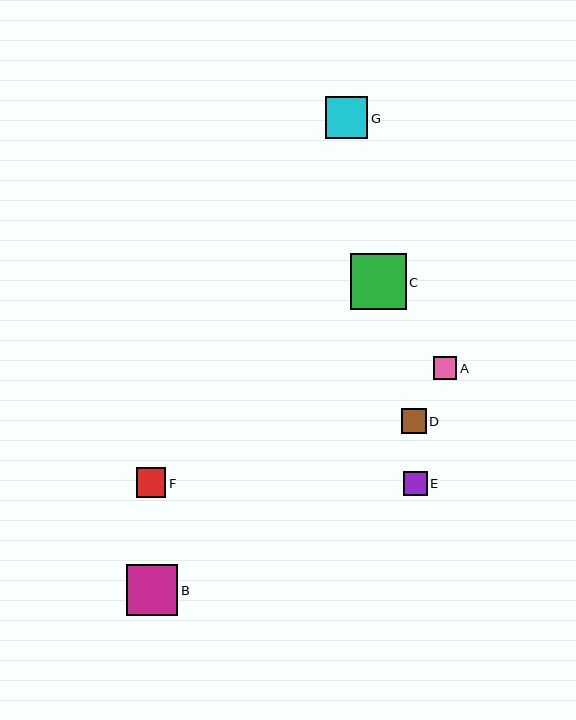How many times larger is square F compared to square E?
Square F is approximately 1.2 times the size of square E.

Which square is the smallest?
Square A is the smallest with a size of approximately 23 pixels.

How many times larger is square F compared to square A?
Square F is approximately 1.3 times the size of square A.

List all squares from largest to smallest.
From largest to smallest: C, B, G, F, D, E, A.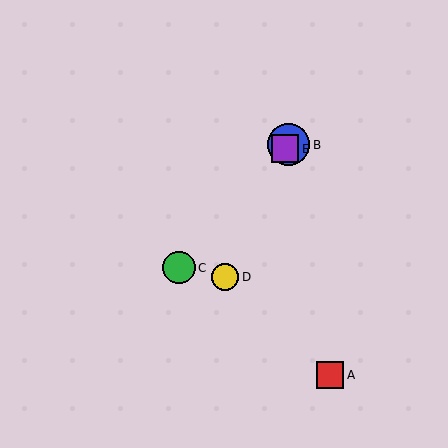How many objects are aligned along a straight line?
3 objects (B, C, E) are aligned along a straight line.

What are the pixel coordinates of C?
Object C is at (179, 268).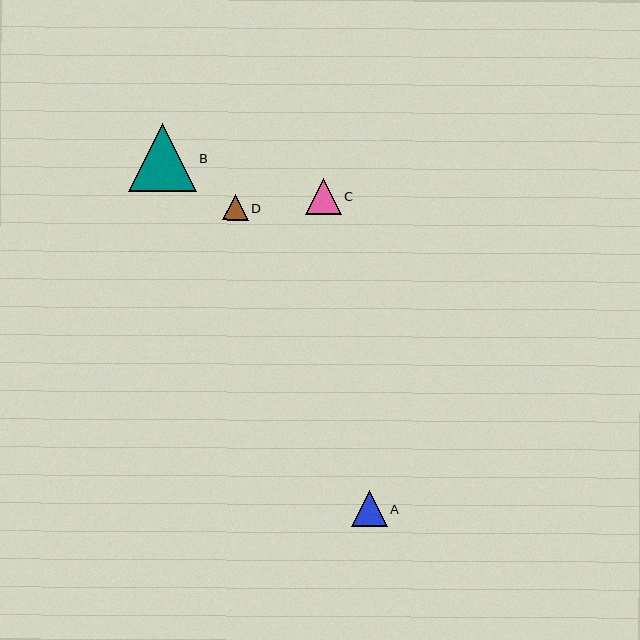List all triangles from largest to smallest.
From largest to smallest: B, C, A, D.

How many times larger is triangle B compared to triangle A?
Triangle B is approximately 1.9 times the size of triangle A.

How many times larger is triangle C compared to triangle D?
Triangle C is approximately 1.4 times the size of triangle D.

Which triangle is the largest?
Triangle B is the largest with a size of approximately 68 pixels.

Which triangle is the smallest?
Triangle D is the smallest with a size of approximately 26 pixels.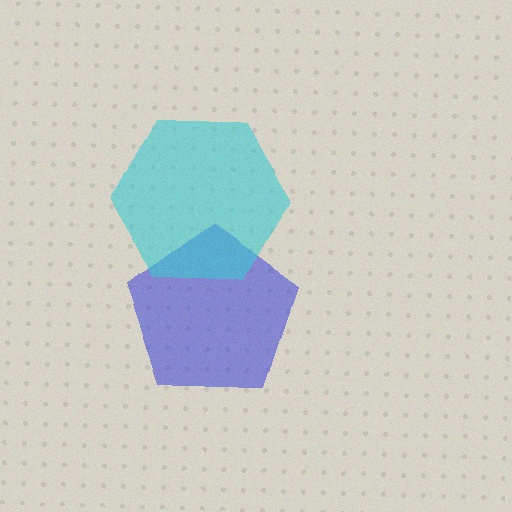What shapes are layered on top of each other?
The layered shapes are: a blue pentagon, a cyan hexagon.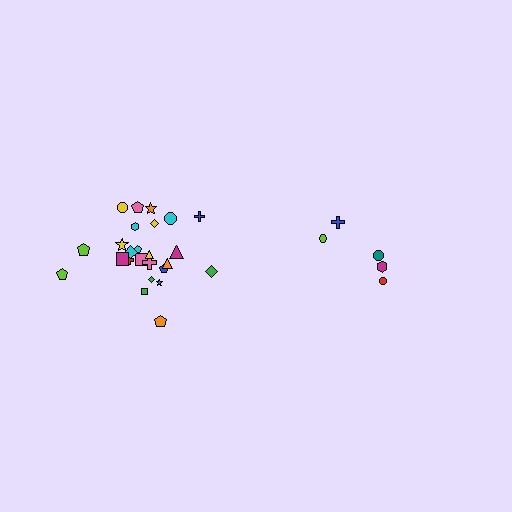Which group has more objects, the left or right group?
The left group.